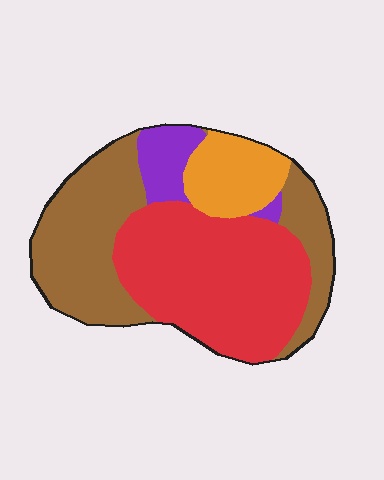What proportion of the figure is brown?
Brown takes up about three eighths (3/8) of the figure.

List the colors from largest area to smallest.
From largest to smallest: red, brown, orange, purple.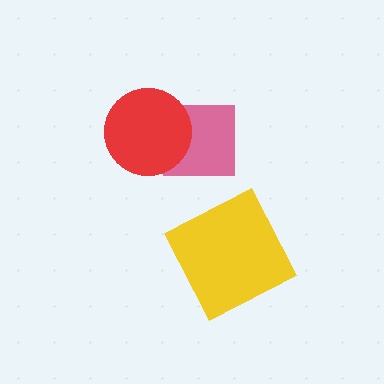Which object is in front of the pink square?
The red circle is in front of the pink square.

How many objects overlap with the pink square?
1 object overlaps with the pink square.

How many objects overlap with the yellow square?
0 objects overlap with the yellow square.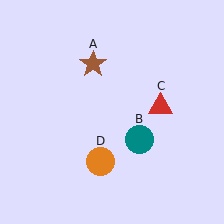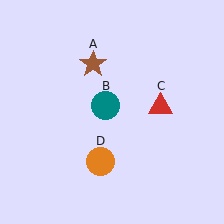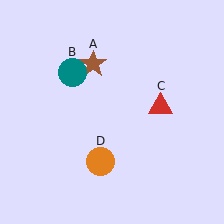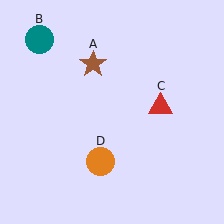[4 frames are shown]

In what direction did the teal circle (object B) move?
The teal circle (object B) moved up and to the left.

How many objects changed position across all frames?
1 object changed position: teal circle (object B).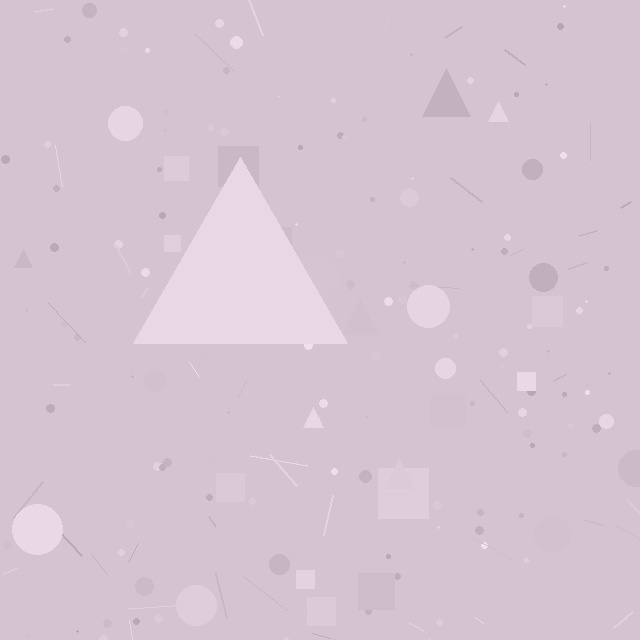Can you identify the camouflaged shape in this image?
The camouflaged shape is a triangle.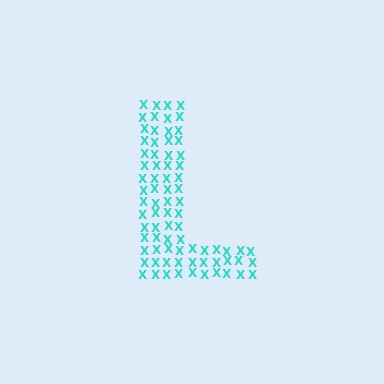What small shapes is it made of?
It is made of small letter X's.